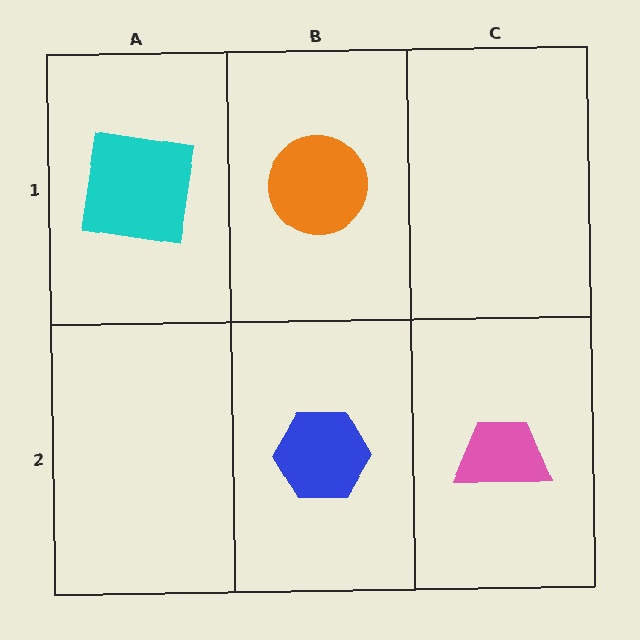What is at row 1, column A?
A cyan square.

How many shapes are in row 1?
2 shapes.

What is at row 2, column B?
A blue hexagon.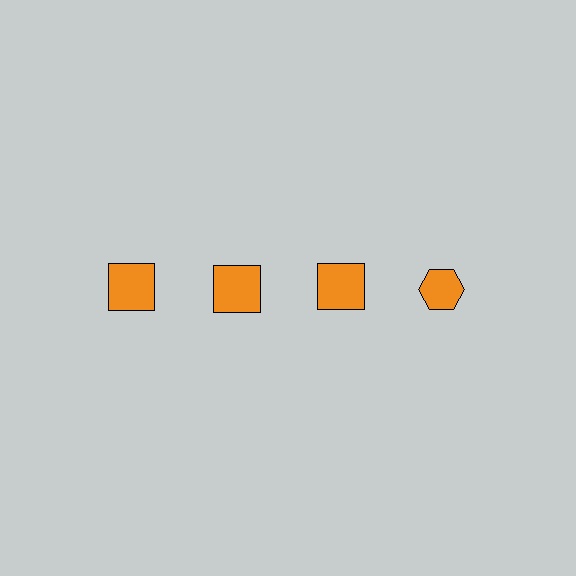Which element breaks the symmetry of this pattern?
The orange hexagon in the top row, second from right column breaks the symmetry. All other shapes are orange squares.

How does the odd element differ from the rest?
It has a different shape: hexagon instead of square.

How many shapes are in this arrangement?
There are 4 shapes arranged in a grid pattern.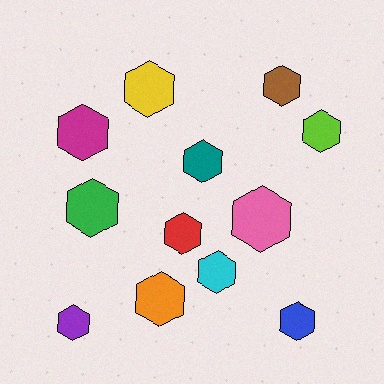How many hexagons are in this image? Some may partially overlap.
There are 12 hexagons.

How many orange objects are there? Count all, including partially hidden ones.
There is 1 orange object.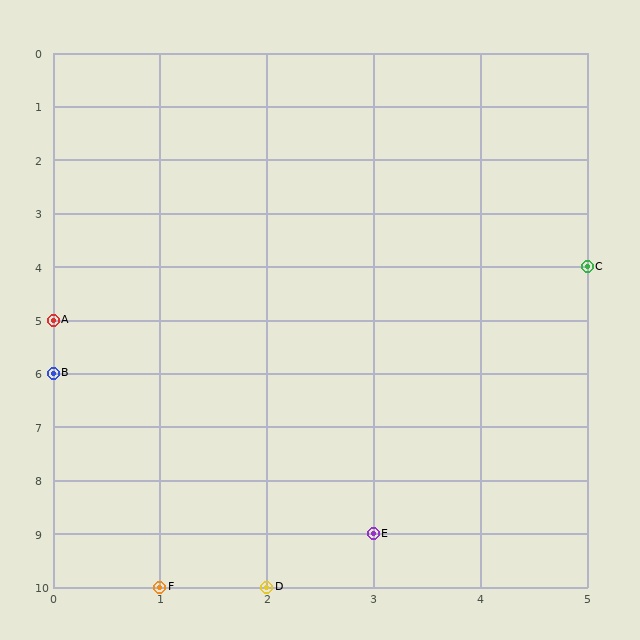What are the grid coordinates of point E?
Point E is at grid coordinates (3, 9).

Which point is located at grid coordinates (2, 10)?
Point D is at (2, 10).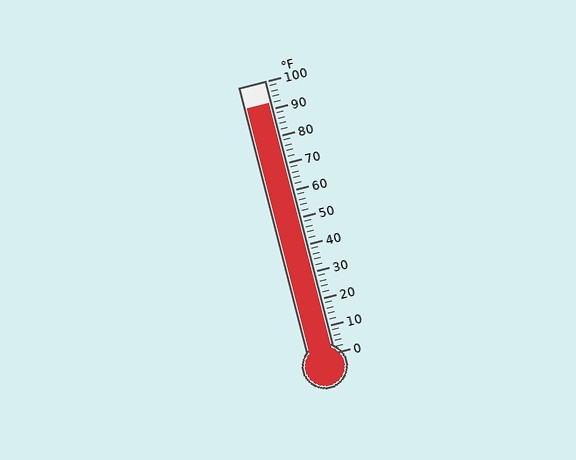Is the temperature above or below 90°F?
The temperature is above 90°F.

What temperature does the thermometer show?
The thermometer shows approximately 92°F.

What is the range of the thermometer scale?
The thermometer scale ranges from 0°F to 100°F.